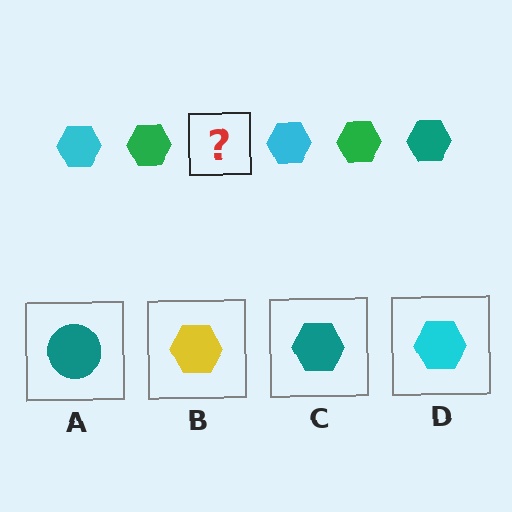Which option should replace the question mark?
Option C.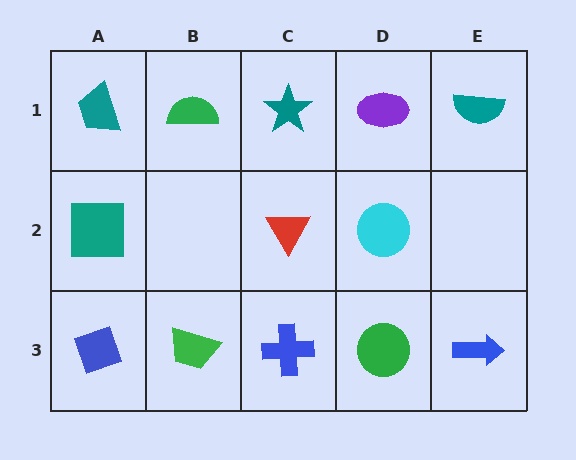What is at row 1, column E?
A teal semicircle.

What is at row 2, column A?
A teal square.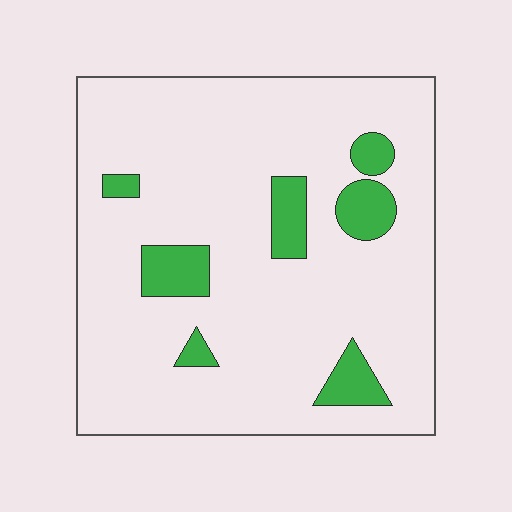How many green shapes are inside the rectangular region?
7.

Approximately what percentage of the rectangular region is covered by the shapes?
Approximately 10%.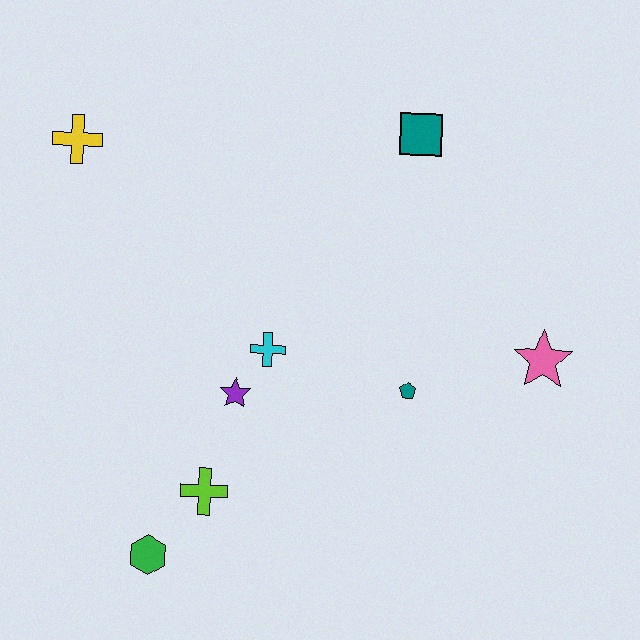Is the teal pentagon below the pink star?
Yes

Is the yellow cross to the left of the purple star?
Yes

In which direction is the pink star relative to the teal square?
The pink star is below the teal square.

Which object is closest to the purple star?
The cyan cross is closest to the purple star.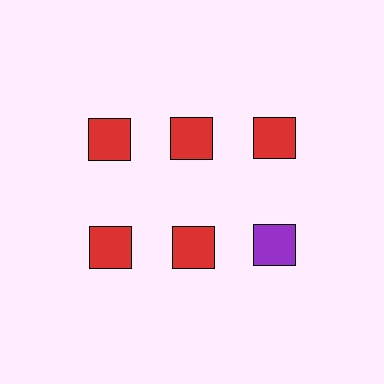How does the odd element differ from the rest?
It has a different color: purple instead of red.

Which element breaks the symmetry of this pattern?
The purple square in the second row, center column breaks the symmetry. All other shapes are red squares.